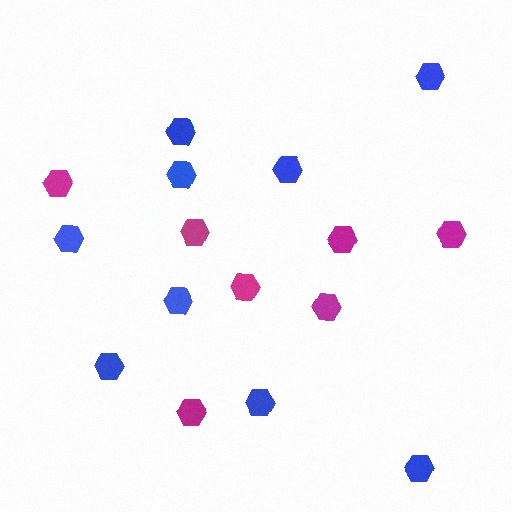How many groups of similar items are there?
There are 2 groups: one group of magenta hexagons (7) and one group of blue hexagons (9).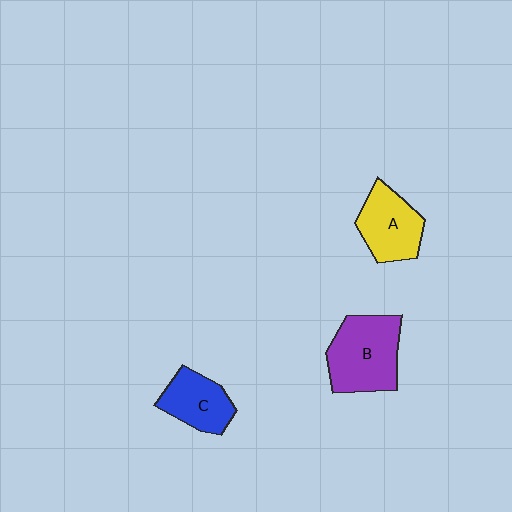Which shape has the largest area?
Shape B (purple).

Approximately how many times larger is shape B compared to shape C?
Approximately 1.5 times.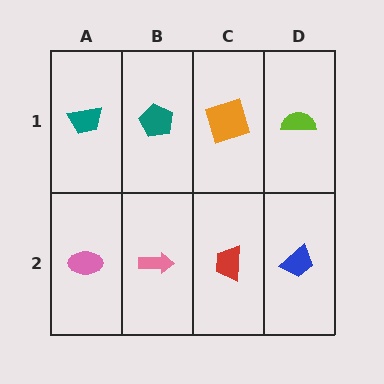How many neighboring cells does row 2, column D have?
2.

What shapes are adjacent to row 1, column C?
A red trapezoid (row 2, column C), a teal pentagon (row 1, column B), a lime semicircle (row 1, column D).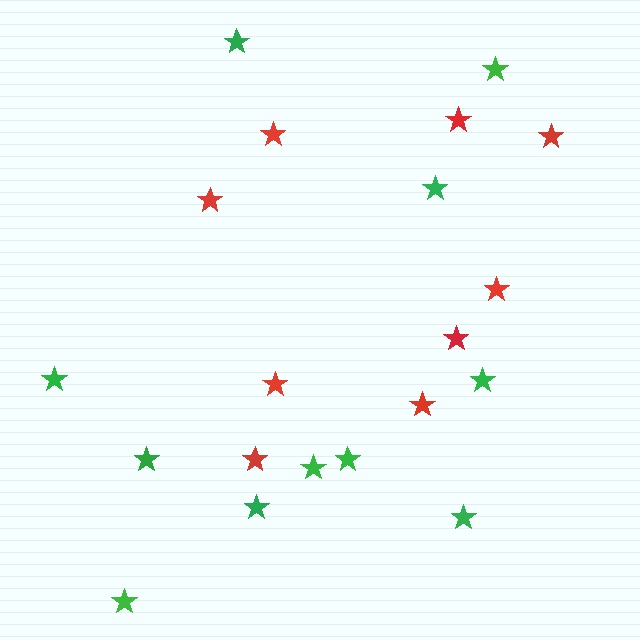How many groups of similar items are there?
There are 2 groups: one group of red stars (9) and one group of green stars (11).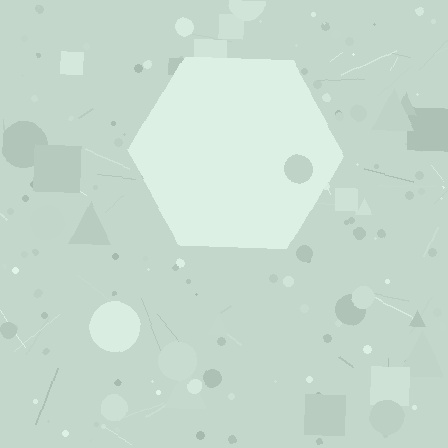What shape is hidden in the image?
A hexagon is hidden in the image.